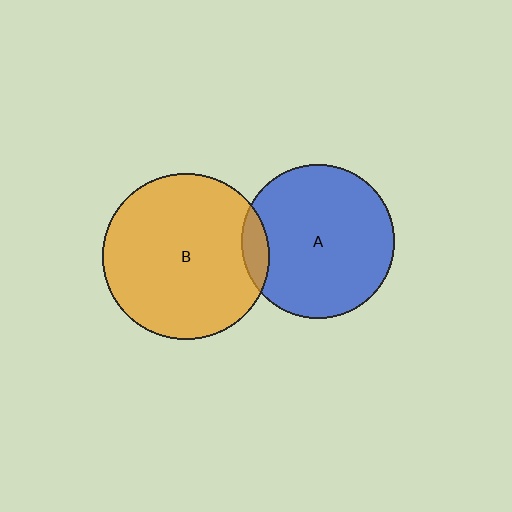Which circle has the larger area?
Circle B (orange).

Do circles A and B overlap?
Yes.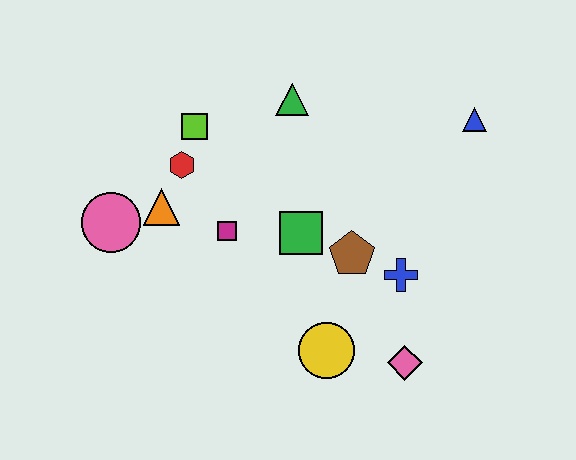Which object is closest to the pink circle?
The orange triangle is closest to the pink circle.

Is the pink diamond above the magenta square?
No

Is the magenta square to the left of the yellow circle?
Yes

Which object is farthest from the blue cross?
The pink circle is farthest from the blue cross.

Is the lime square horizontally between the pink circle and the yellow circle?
Yes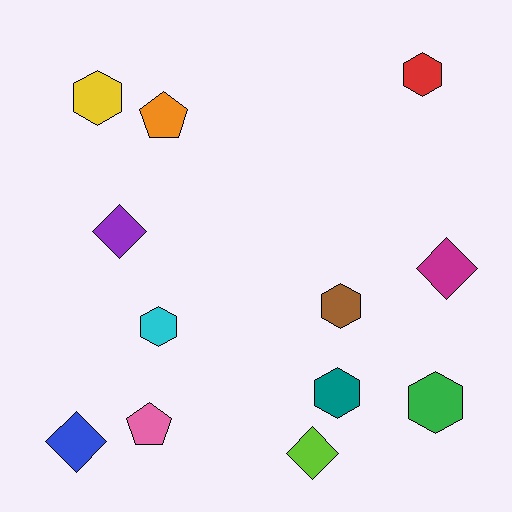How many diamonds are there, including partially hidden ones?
There are 4 diamonds.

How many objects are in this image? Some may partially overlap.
There are 12 objects.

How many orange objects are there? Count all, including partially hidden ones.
There is 1 orange object.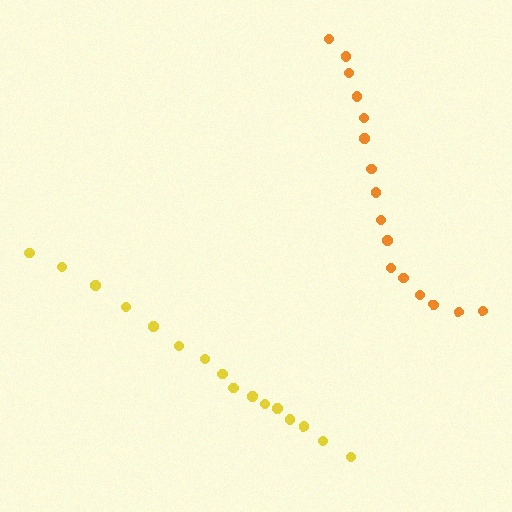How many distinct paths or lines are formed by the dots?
There are 2 distinct paths.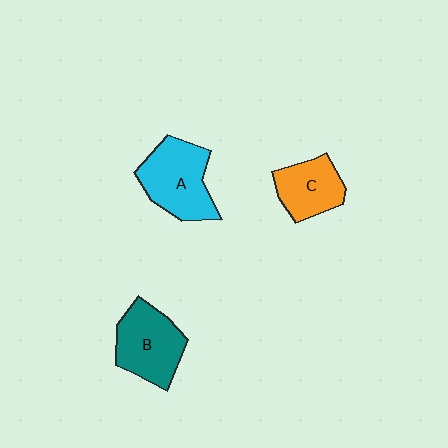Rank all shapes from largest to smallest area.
From largest to smallest: A (cyan), B (teal), C (orange).